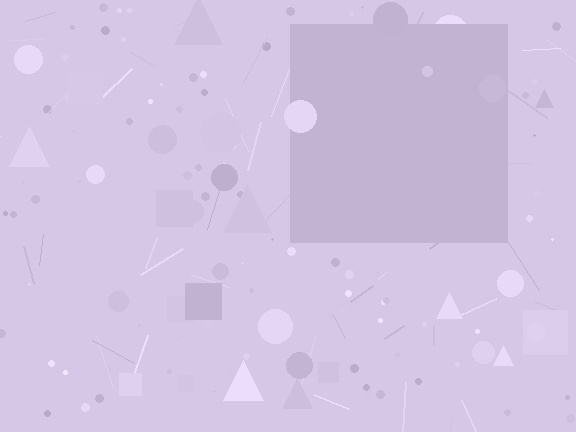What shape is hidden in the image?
A square is hidden in the image.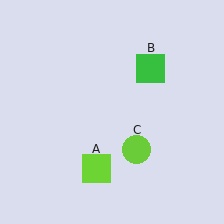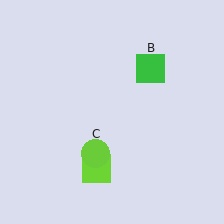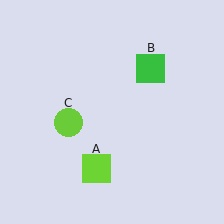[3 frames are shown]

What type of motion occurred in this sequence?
The lime circle (object C) rotated clockwise around the center of the scene.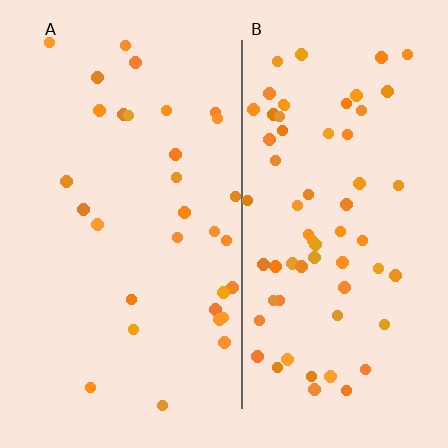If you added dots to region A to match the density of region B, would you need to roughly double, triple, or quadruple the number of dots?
Approximately double.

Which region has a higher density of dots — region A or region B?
B (the right).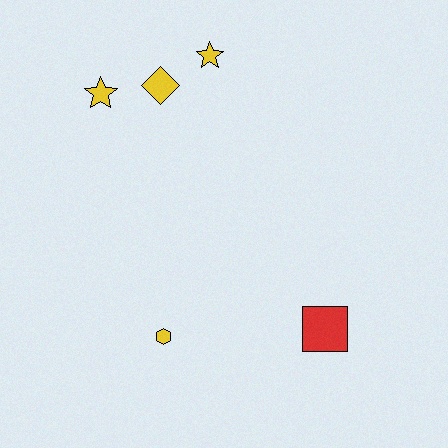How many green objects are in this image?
There are no green objects.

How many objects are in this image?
There are 5 objects.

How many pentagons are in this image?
There are no pentagons.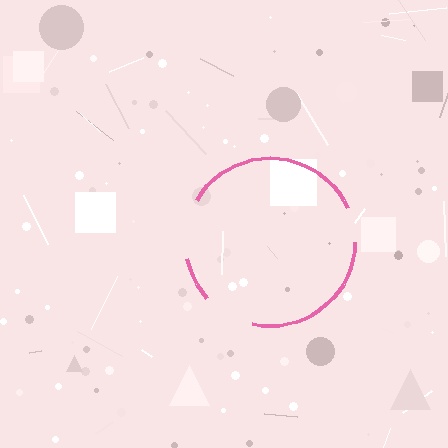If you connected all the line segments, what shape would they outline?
They would outline a circle.